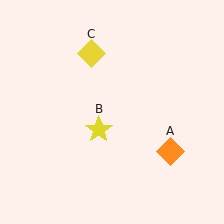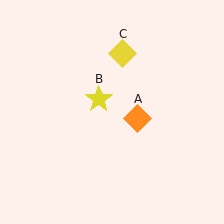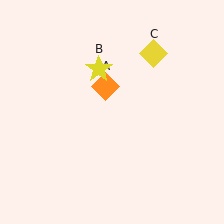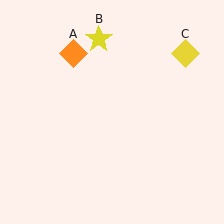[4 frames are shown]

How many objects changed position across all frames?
3 objects changed position: orange diamond (object A), yellow star (object B), yellow diamond (object C).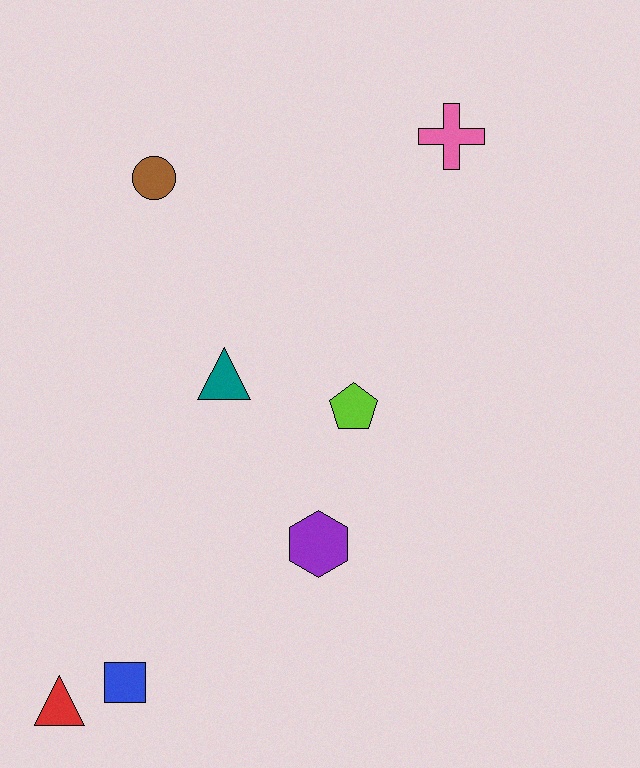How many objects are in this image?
There are 7 objects.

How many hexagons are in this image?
There is 1 hexagon.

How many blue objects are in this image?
There is 1 blue object.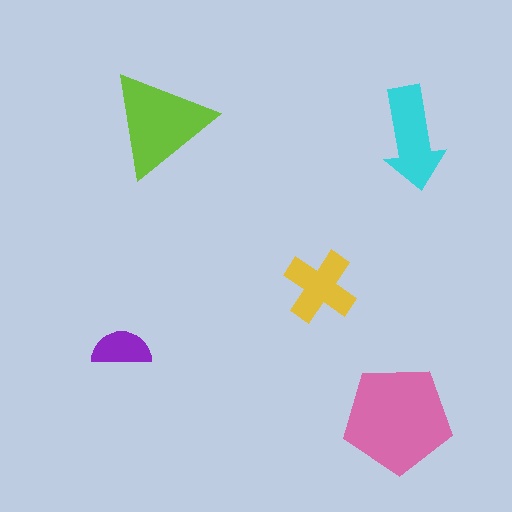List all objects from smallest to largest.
The purple semicircle, the yellow cross, the cyan arrow, the lime triangle, the pink pentagon.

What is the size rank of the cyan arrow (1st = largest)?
3rd.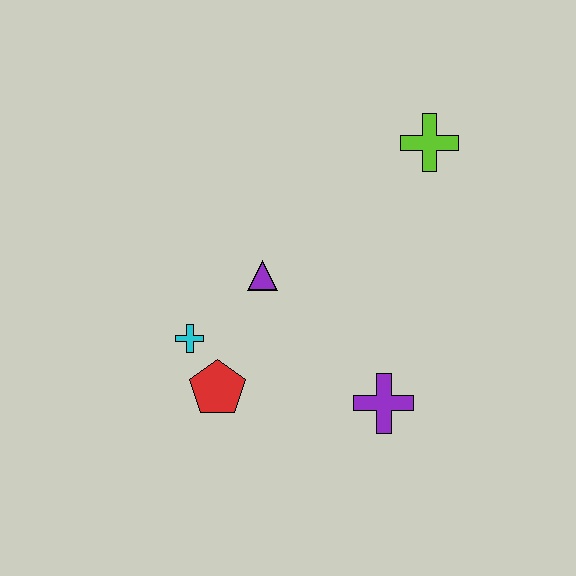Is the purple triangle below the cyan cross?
No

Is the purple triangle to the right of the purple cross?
No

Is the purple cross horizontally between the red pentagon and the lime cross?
Yes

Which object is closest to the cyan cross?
The red pentagon is closest to the cyan cross.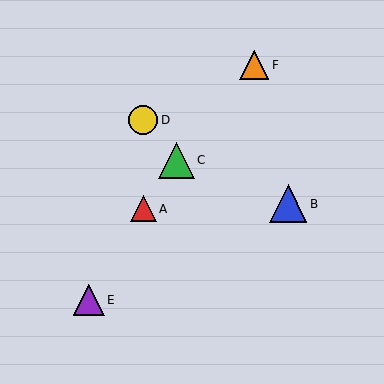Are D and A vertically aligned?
Yes, both are at x≈143.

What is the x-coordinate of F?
Object F is at x≈254.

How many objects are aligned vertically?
2 objects (A, D) are aligned vertically.